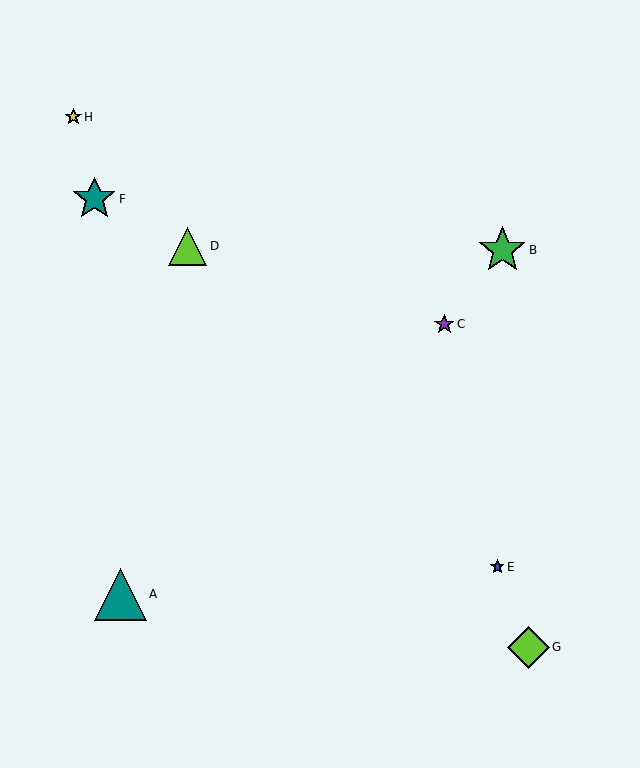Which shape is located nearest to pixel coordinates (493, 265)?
The green star (labeled B) at (502, 250) is nearest to that location.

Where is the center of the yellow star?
The center of the yellow star is at (73, 117).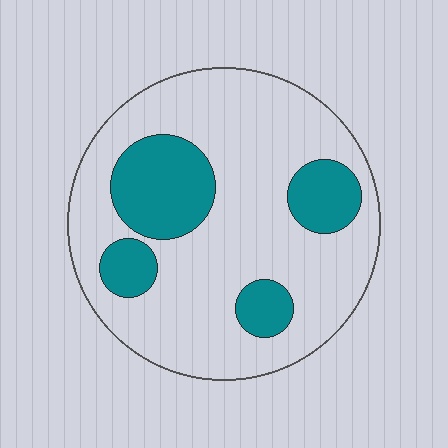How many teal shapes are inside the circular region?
4.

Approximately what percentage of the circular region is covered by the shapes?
Approximately 25%.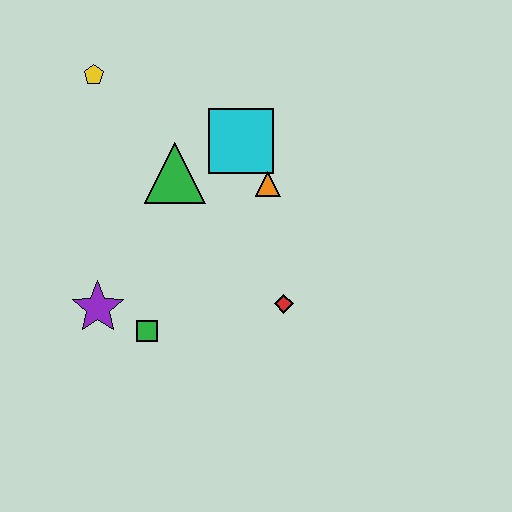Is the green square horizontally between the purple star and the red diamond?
Yes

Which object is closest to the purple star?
The green square is closest to the purple star.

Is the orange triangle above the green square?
Yes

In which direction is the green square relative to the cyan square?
The green square is below the cyan square.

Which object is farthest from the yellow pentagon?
The red diamond is farthest from the yellow pentagon.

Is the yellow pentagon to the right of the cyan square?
No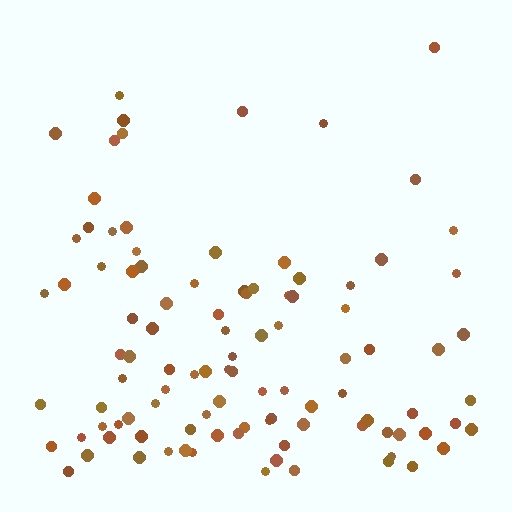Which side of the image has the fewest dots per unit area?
The top.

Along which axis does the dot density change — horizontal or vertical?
Vertical.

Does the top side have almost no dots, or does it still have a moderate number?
Still a moderate number, just noticeably fewer than the bottom.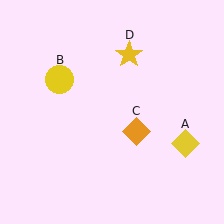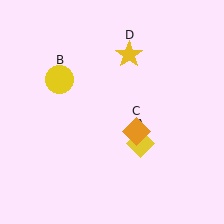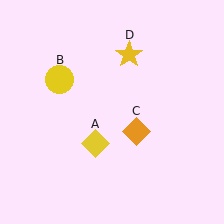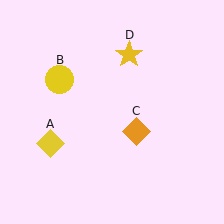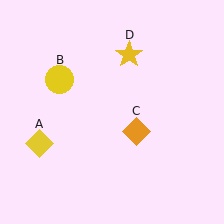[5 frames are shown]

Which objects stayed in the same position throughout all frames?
Yellow circle (object B) and orange diamond (object C) and yellow star (object D) remained stationary.